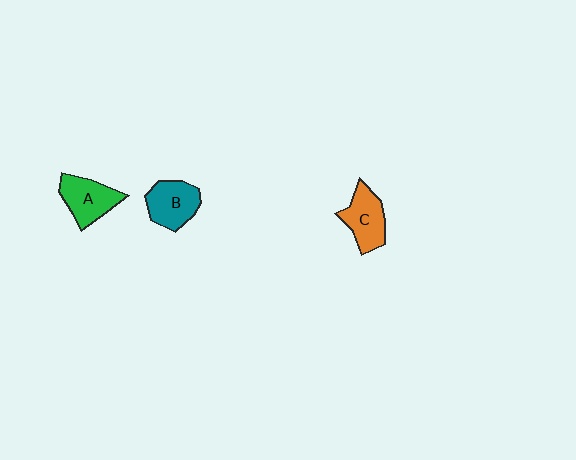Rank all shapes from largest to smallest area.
From largest to smallest: B (teal), A (green), C (orange).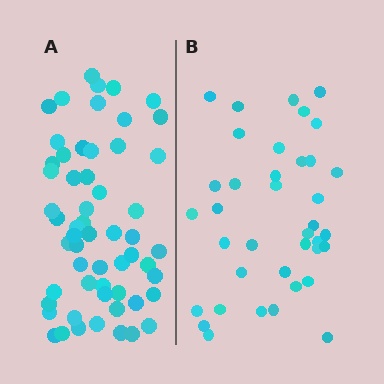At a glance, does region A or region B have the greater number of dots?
Region A (the left region) has more dots.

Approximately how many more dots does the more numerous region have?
Region A has approximately 20 more dots than region B.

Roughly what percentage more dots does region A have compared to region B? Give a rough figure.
About 50% more.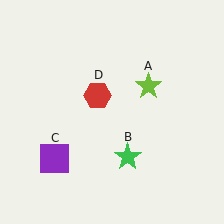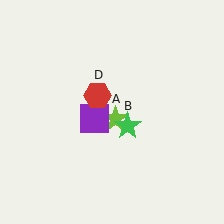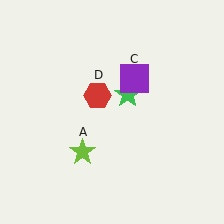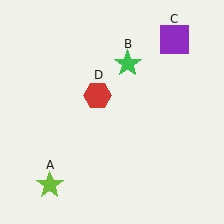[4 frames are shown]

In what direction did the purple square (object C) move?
The purple square (object C) moved up and to the right.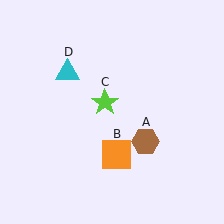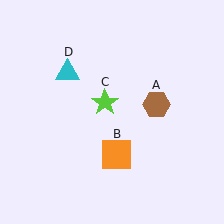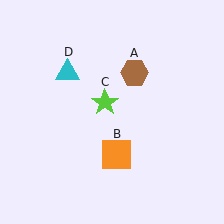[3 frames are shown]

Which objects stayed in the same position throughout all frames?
Orange square (object B) and lime star (object C) and cyan triangle (object D) remained stationary.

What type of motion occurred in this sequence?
The brown hexagon (object A) rotated counterclockwise around the center of the scene.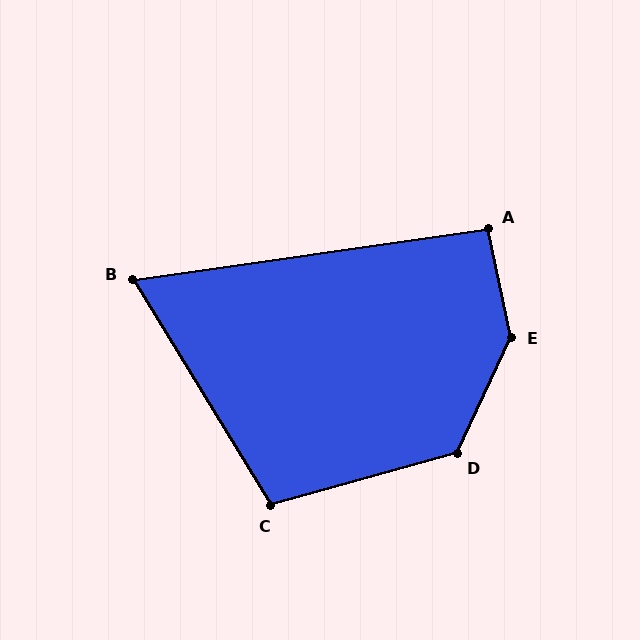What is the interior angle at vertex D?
Approximately 130 degrees (obtuse).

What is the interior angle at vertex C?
Approximately 106 degrees (obtuse).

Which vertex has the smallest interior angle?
B, at approximately 67 degrees.